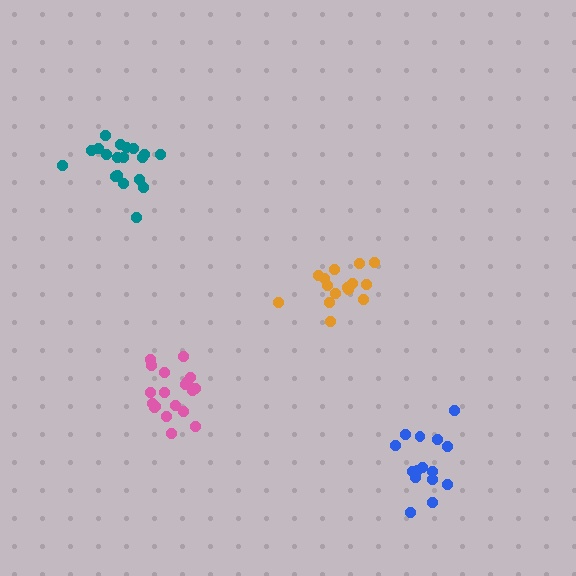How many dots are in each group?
Group 1: 15 dots, Group 2: 15 dots, Group 3: 19 dots, Group 4: 19 dots (68 total).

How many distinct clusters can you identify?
There are 4 distinct clusters.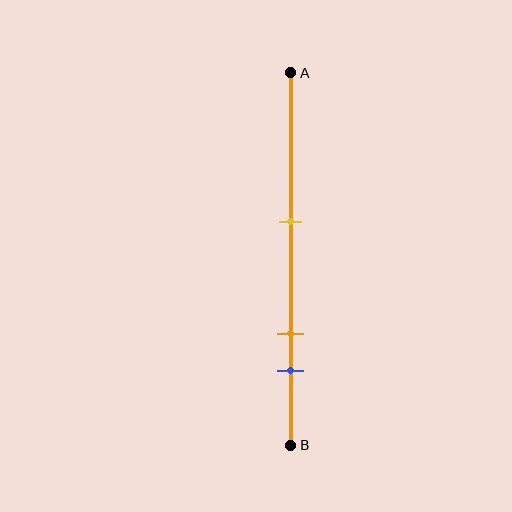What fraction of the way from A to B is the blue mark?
The blue mark is approximately 80% (0.8) of the way from A to B.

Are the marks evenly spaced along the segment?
No, the marks are not evenly spaced.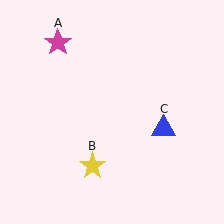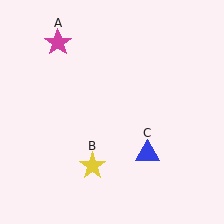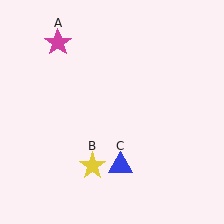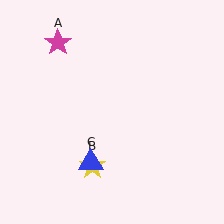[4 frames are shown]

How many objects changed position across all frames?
1 object changed position: blue triangle (object C).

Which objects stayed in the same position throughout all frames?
Magenta star (object A) and yellow star (object B) remained stationary.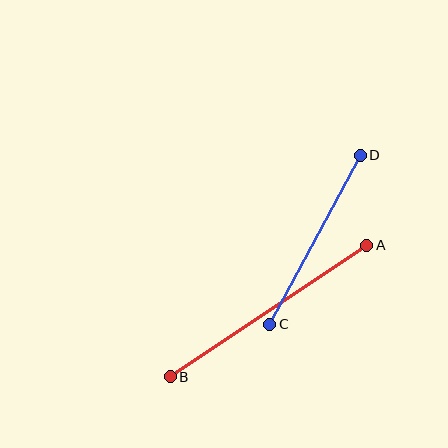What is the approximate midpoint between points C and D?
The midpoint is at approximately (315, 240) pixels.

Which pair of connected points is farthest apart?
Points A and B are farthest apart.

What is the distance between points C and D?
The distance is approximately 192 pixels.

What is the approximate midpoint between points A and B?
The midpoint is at approximately (269, 311) pixels.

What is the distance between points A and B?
The distance is approximately 236 pixels.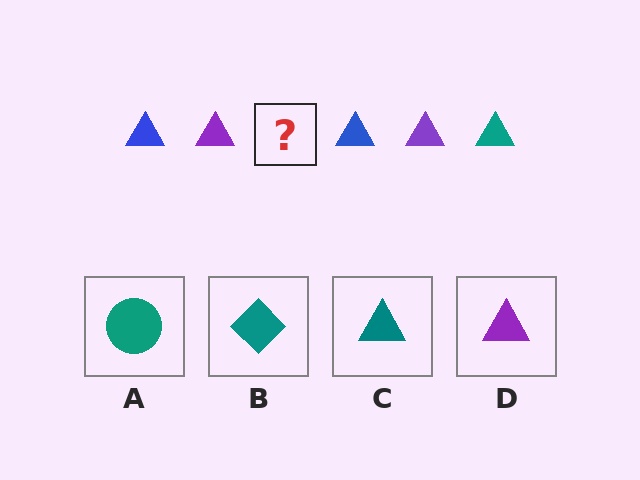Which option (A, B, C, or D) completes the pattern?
C.